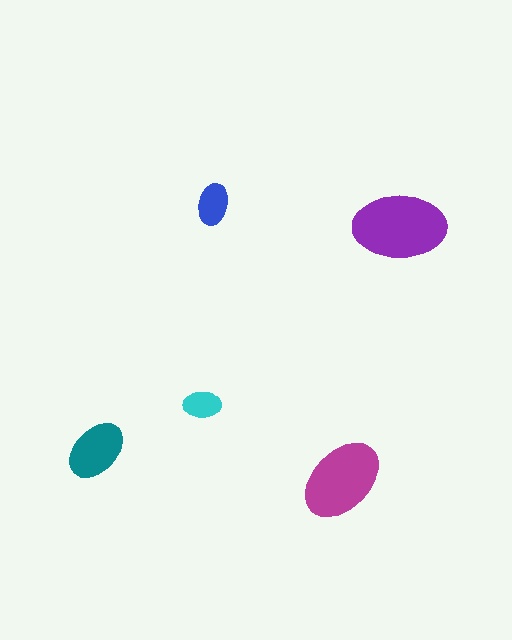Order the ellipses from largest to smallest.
the purple one, the magenta one, the teal one, the blue one, the cyan one.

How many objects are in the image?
There are 5 objects in the image.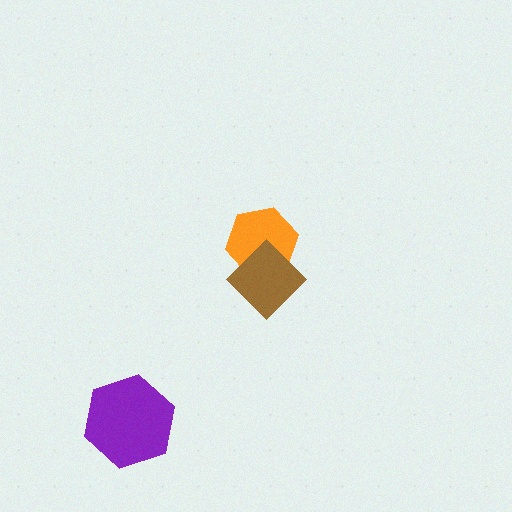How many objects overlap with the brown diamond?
1 object overlaps with the brown diamond.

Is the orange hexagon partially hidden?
Yes, it is partially covered by another shape.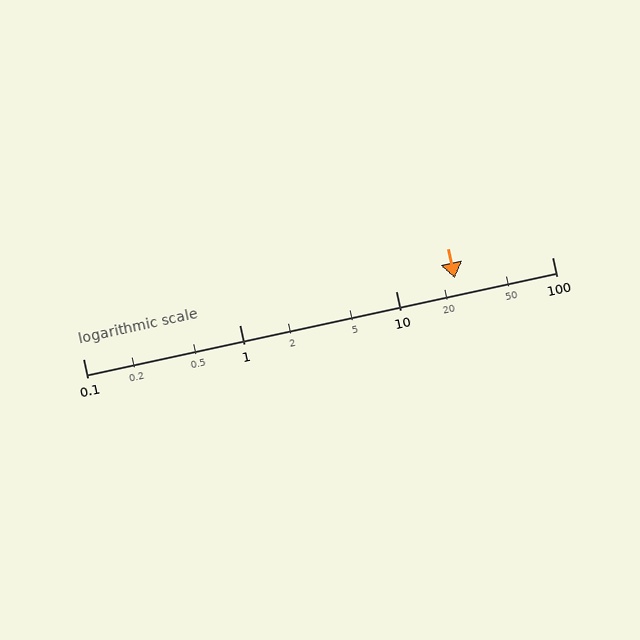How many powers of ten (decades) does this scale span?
The scale spans 3 decades, from 0.1 to 100.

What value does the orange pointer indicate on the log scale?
The pointer indicates approximately 24.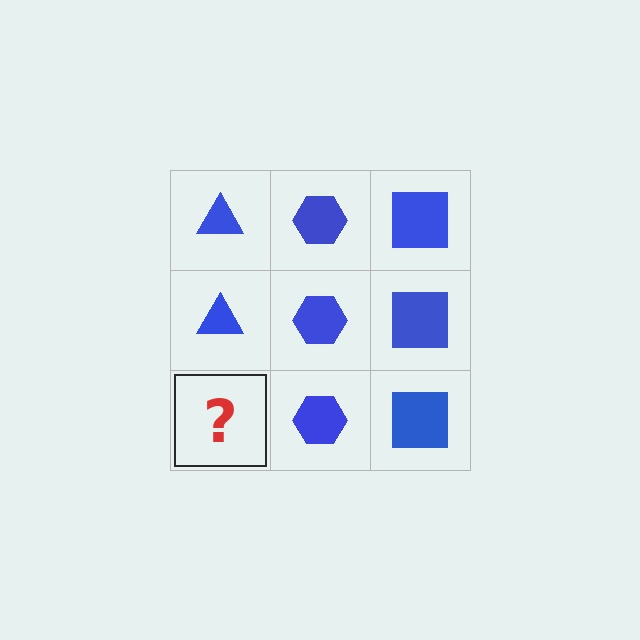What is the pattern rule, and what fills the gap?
The rule is that each column has a consistent shape. The gap should be filled with a blue triangle.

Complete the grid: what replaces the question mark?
The question mark should be replaced with a blue triangle.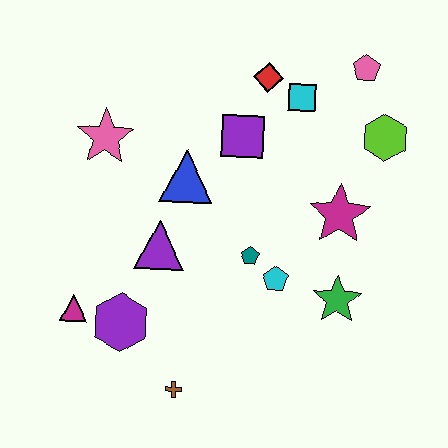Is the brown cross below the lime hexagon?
Yes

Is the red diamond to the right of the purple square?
Yes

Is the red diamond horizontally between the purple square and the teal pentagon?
No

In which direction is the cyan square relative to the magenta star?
The cyan square is above the magenta star.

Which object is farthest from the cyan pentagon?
The pink pentagon is farthest from the cyan pentagon.